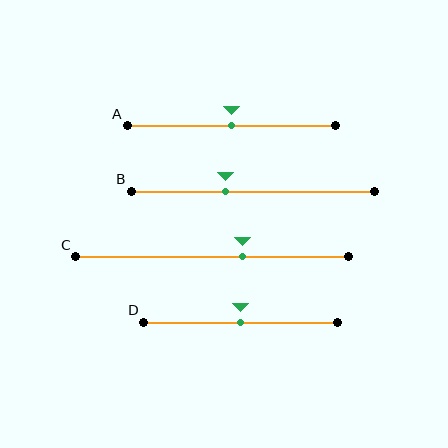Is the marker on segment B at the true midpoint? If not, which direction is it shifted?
No, the marker on segment B is shifted to the left by about 11% of the segment length.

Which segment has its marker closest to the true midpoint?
Segment A has its marker closest to the true midpoint.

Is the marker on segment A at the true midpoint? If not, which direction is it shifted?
Yes, the marker on segment A is at the true midpoint.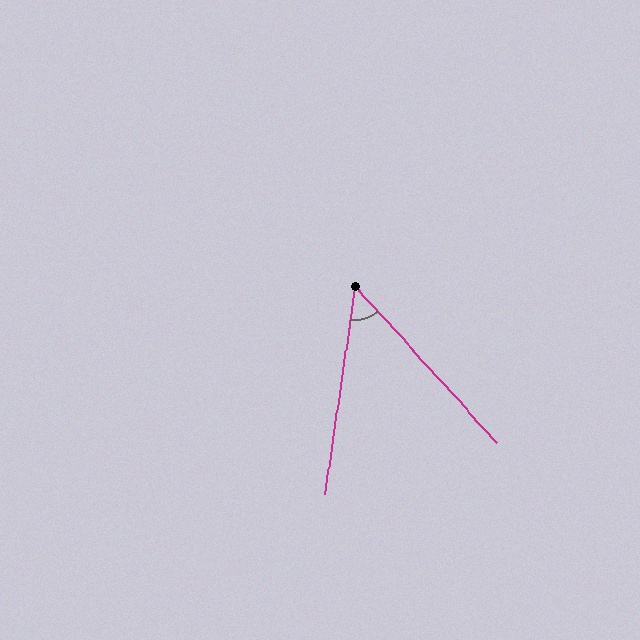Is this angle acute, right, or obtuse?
It is acute.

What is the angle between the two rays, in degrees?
Approximately 50 degrees.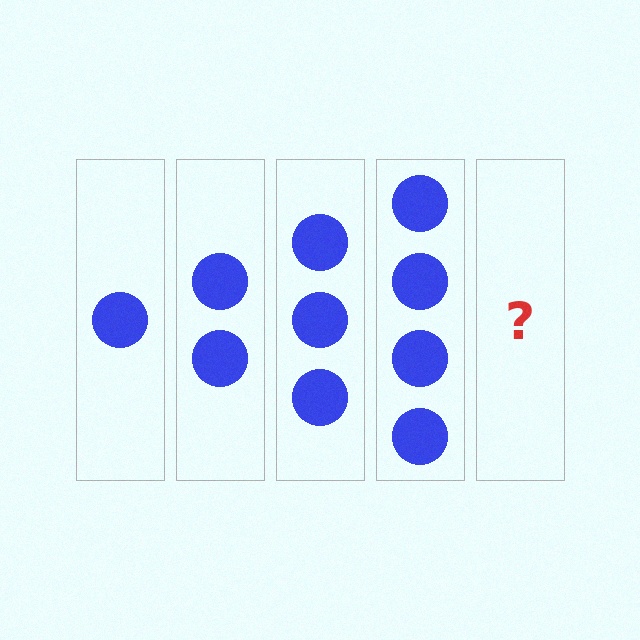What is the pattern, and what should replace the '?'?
The pattern is that each step adds one more circle. The '?' should be 5 circles.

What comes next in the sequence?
The next element should be 5 circles.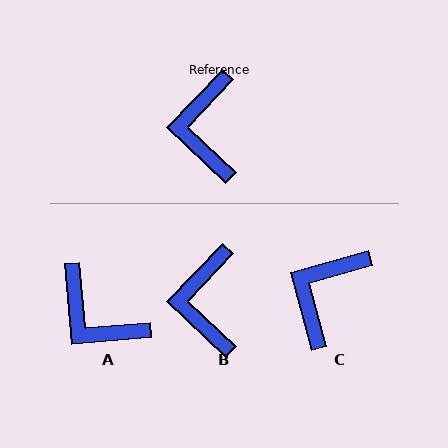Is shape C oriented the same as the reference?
No, it is off by about 31 degrees.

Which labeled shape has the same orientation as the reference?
B.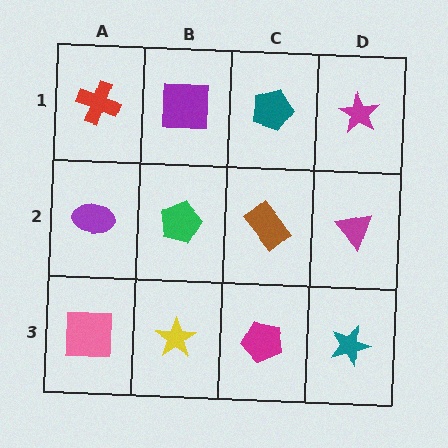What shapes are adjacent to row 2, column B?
A purple square (row 1, column B), a yellow star (row 3, column B), a purple ellipse (row 2, column A), a brown rectangle (row 2, column C).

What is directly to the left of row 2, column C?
A green pentagon.